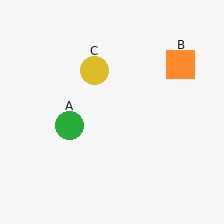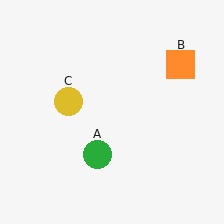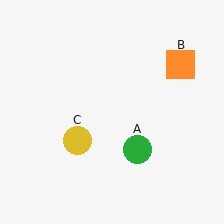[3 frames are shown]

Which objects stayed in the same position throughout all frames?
Orange square (object B) remained stationary.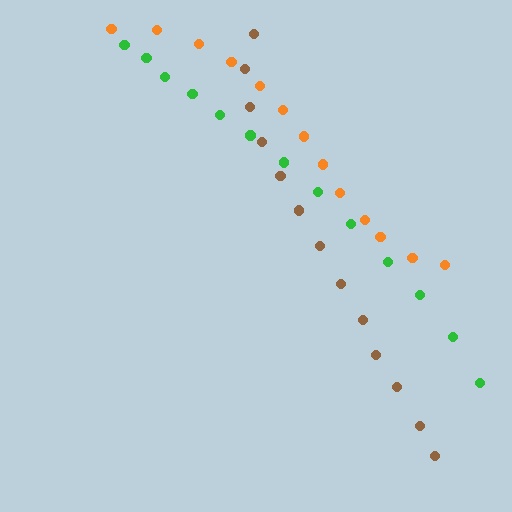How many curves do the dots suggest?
There are 3 distinct paths.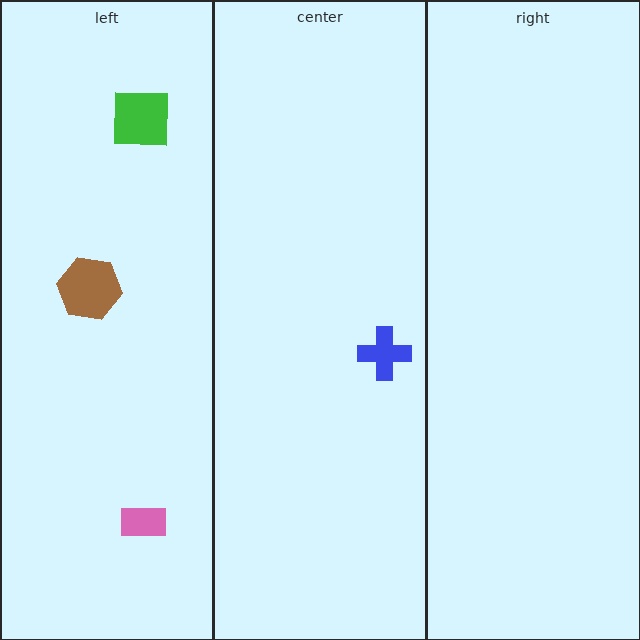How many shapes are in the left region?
3.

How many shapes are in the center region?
1.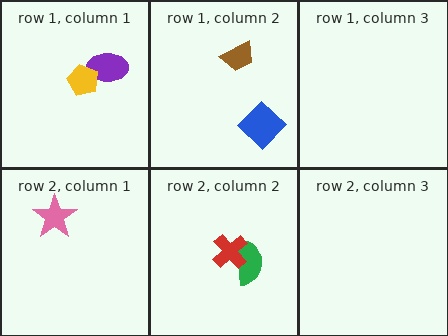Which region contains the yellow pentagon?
The row 1, column 1 region.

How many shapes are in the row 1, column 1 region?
2.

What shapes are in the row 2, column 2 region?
The green semicircle, the red cross.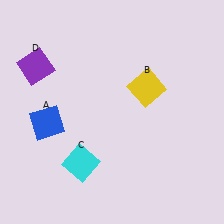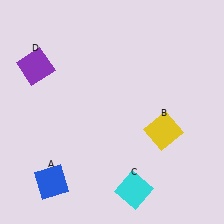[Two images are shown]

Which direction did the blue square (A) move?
The blue square (A) moved down.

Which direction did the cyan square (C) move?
The cyan square (C) moved right.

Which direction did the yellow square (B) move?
The yellow square (B) moved down.